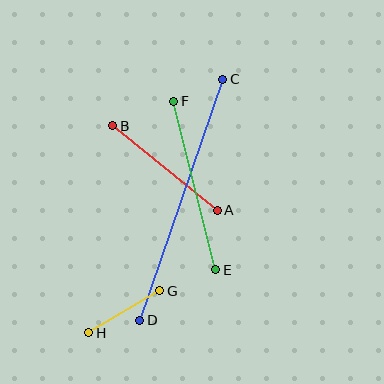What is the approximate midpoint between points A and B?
The midpoint is at approximately (165, 168) pixels.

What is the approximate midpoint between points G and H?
The midpoint is at approximately (124, 312) pixels.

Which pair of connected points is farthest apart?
Points C and D are farthest apart.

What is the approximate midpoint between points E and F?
The midpoint is at approximately (195, 186) pixels.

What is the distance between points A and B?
The distance is approximately 134 pixels.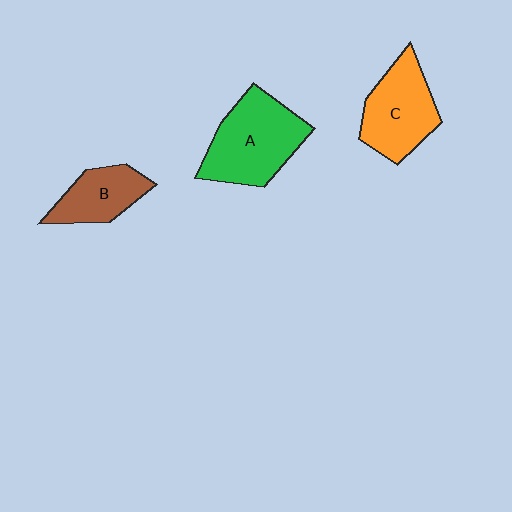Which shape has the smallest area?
Shape B (brown).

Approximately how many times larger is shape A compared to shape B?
Approximately 1.6 times.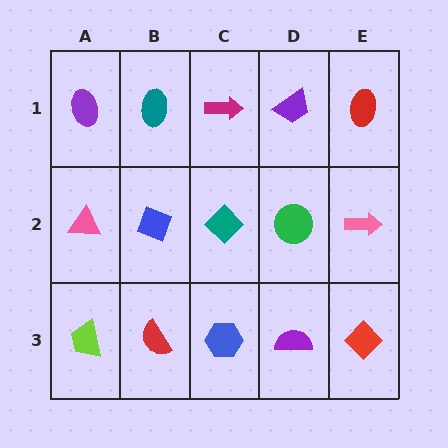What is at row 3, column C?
A blue hexagon.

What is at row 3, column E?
A red diamond.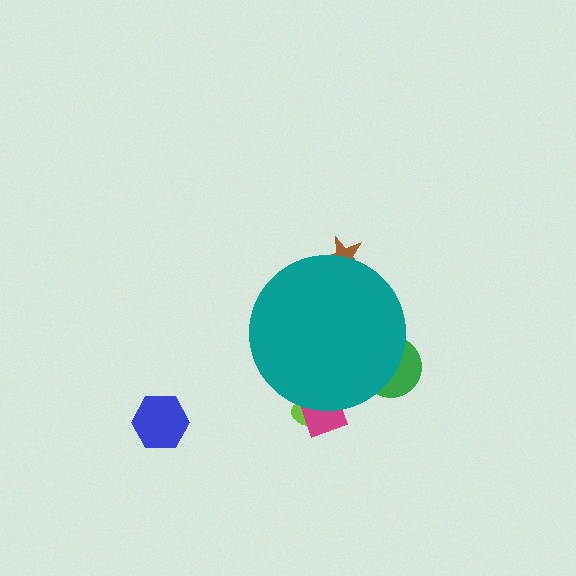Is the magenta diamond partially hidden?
Yes, the magenta diamond is partially hidden behind the teal circle.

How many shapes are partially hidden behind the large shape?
4 shapes are partially hidden.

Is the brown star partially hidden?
Yes, the brown star is partially hidden behind the teal circle.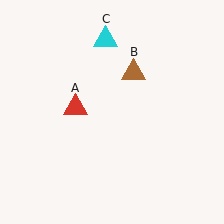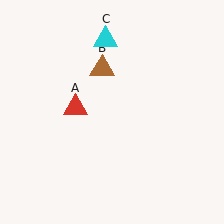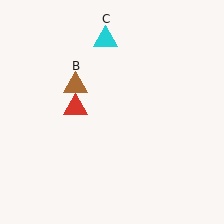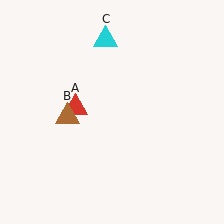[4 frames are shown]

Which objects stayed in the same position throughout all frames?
Red triangle (object A) and cyan triangle (object C) remained stationary.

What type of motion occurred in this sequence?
The brown triangle (object B) rotated counterclockwise around the center of the scene.